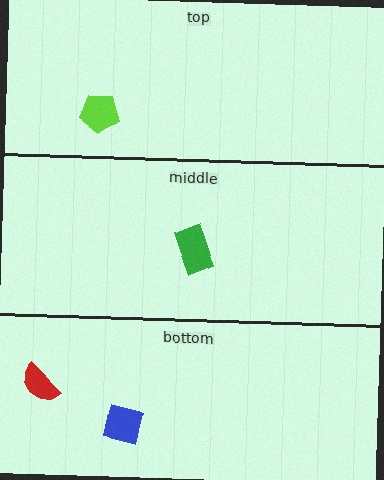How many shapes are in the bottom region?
2.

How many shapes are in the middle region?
1.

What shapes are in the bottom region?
The red semicircle, the blue square.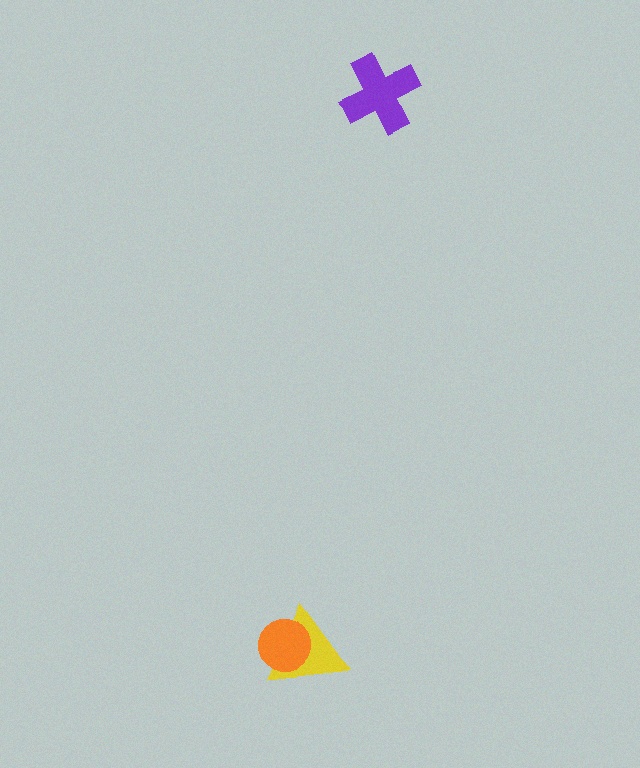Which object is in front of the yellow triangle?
The orange circle is in front of the yellow triangle.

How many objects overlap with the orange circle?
1 object overlaps with the orange circle.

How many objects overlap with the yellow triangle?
1 object overlaps with the yellow triangle.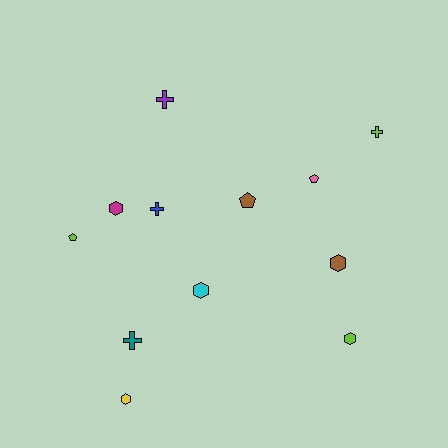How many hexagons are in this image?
There are 5 hexagons.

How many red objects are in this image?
There are no red objects.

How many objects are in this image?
There are 12 objects.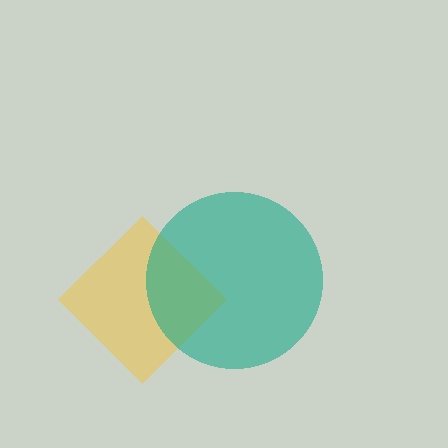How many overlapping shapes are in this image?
There are 2 overlapping shapes in the image.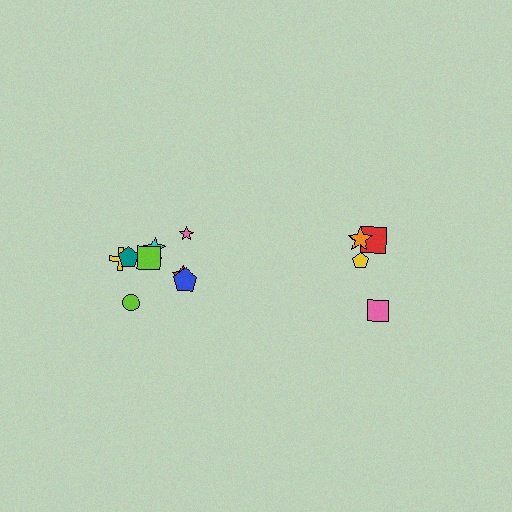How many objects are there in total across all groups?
There are 13 objects.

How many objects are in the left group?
There are 8 objects.